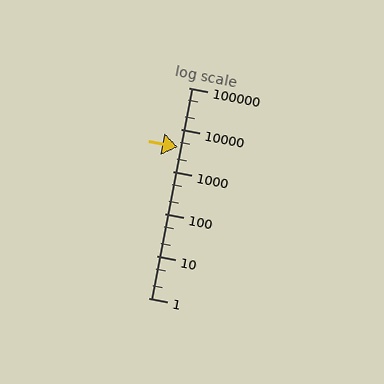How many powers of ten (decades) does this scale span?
The scale spans 5 decades, from 1 to 100000.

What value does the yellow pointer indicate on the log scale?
The pointer indicates approximately 3900.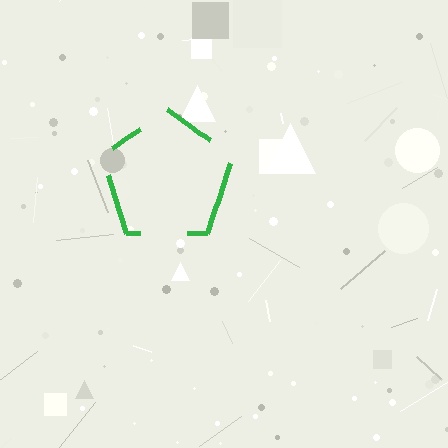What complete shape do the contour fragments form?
The contour fragments form a pentagon.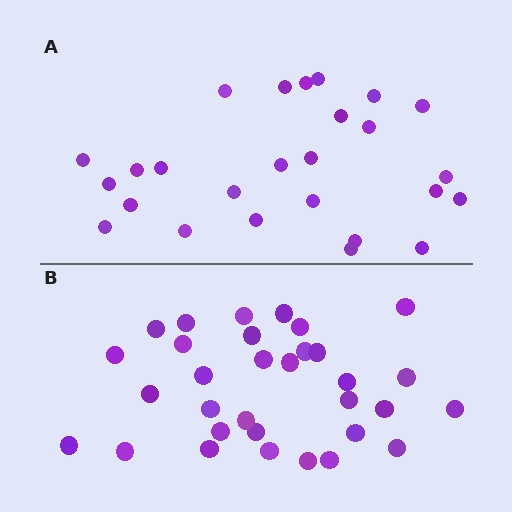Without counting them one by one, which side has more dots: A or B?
Region B (the bottom region) has more dots.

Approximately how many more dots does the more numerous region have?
Region B has about 6 more dots than region A.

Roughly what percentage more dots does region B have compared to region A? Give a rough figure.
About 25% more.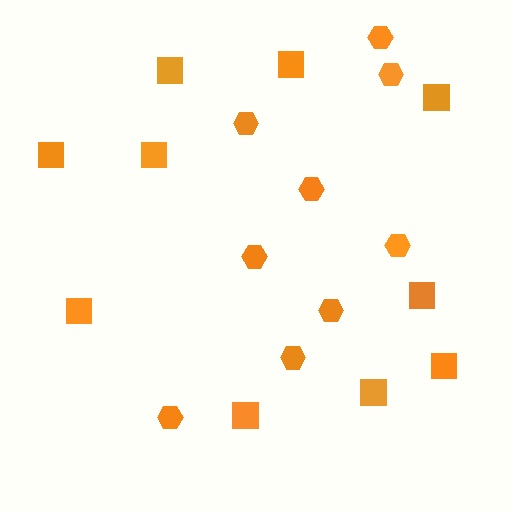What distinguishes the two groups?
There are 2 groups: one group of hexagons (9) and one group of squares (10).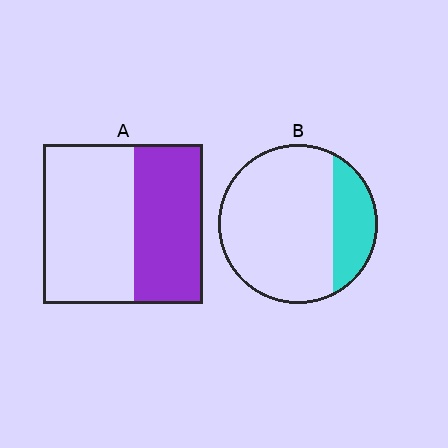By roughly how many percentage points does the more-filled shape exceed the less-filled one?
By roughly 20 percentage points (A over B).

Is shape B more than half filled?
No.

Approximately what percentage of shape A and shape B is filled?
A is approximately 45% and B is approximately 25%.